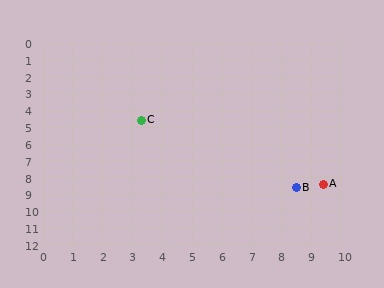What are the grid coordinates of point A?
Point A is at approximately (9.4, 8.4).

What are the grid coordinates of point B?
Point B is at approximately (8.5, 8.6).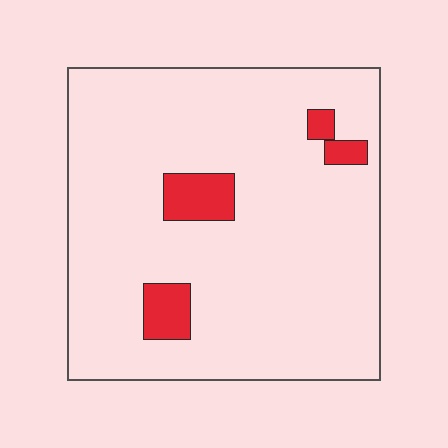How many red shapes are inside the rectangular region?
4.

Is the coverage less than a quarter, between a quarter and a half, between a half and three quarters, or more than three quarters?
Less than a quarter.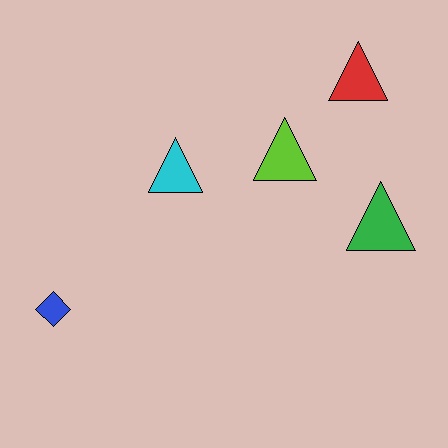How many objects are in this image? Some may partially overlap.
There are 5 objects.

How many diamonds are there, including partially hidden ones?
There is 1 diamond.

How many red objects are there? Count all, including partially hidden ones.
There is 1 red object.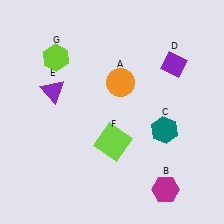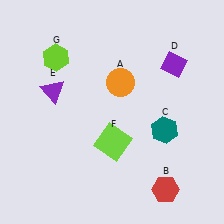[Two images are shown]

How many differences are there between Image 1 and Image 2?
There is 1 difference between the two images.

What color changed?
The hexagon (B) changed from magenta in Image 1 to red in Image 2.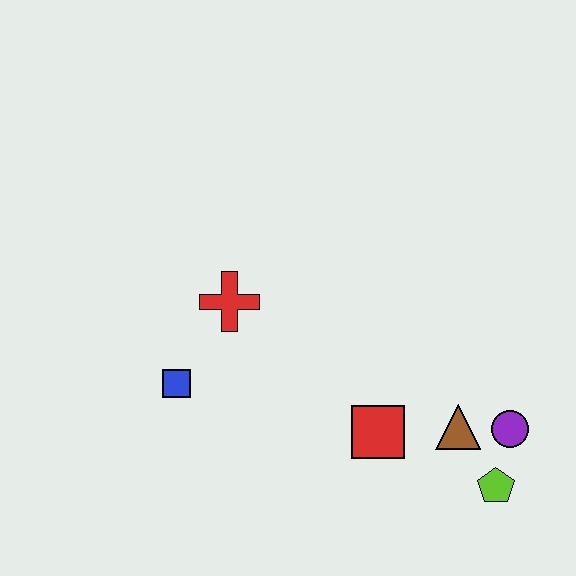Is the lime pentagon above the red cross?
No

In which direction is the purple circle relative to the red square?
The purple circle is to the right of the red square.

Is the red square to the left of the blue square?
No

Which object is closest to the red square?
The brown triangle is closest to the red square.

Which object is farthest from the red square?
The blue square is farthest from the red square.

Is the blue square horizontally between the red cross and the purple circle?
No